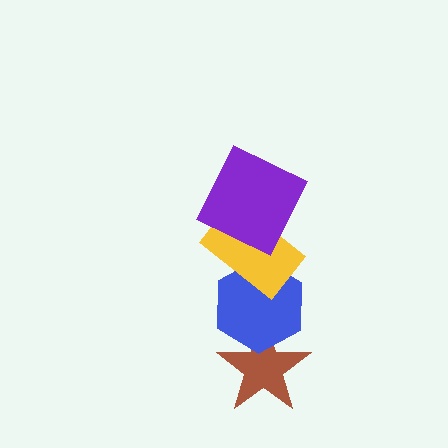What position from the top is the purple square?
The purple square is 1st from the top.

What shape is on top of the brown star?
The blue hexagon is on top of the brown star.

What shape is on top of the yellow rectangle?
The purple square is on top of the yellow rectangle.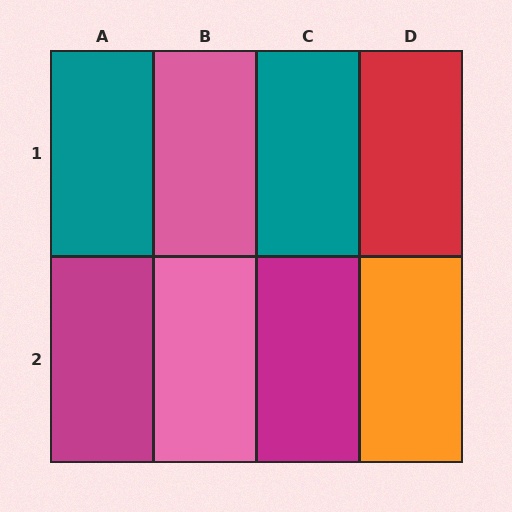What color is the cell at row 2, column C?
Magenta.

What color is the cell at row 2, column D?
Orange.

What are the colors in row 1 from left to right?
Teal, pink, teal, red.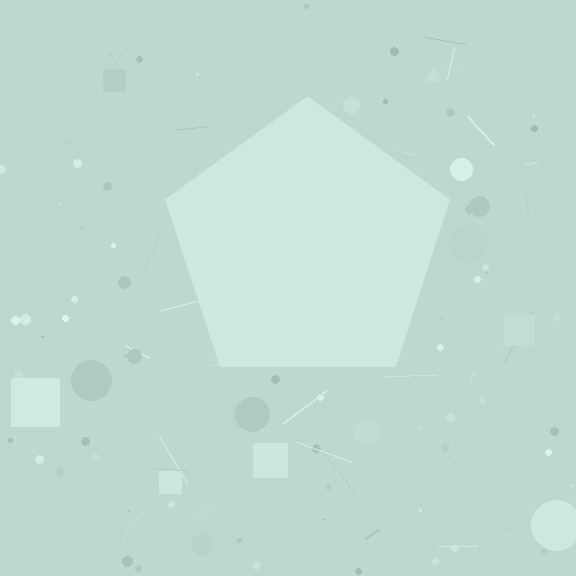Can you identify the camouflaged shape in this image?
The camouflaged shape is a pentagon.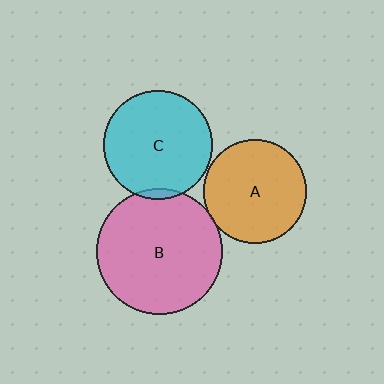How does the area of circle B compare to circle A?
Approximately 1.5 times.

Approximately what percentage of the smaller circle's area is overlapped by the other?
Approximately 5%.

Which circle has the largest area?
Circle B (pink).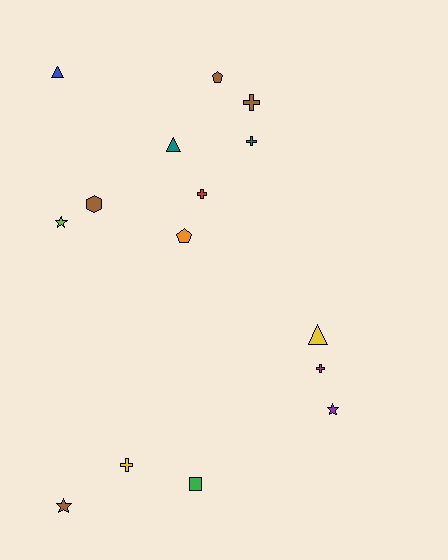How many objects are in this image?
There are 15 objects.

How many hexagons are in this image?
There is 1 hexagon.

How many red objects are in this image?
There is 1 red object.